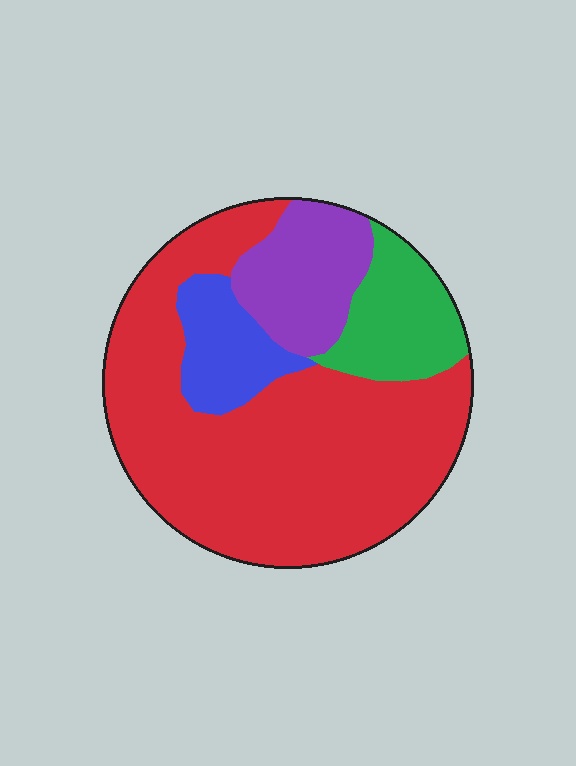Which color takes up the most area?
Red, at roughly 65%.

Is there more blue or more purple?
Purple.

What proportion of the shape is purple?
Purple covers 14% of the shape.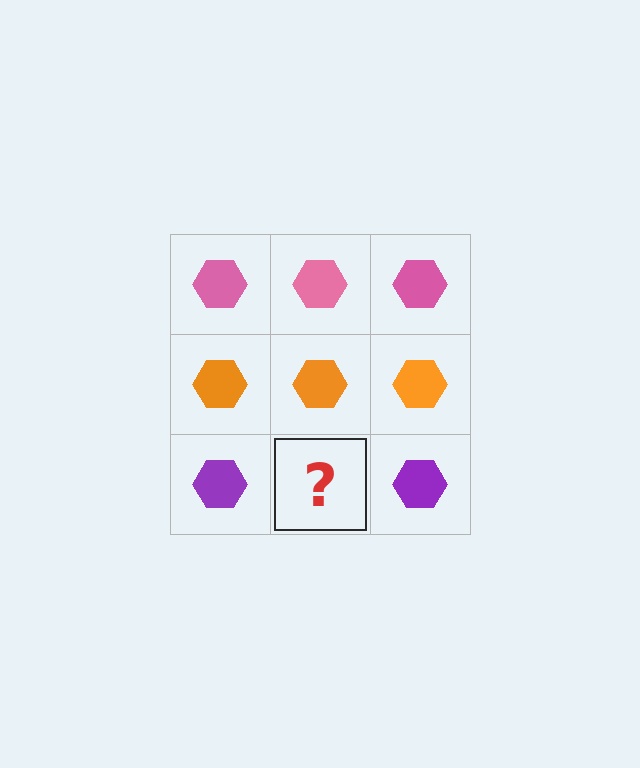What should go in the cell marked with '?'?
The missing cell should contain a purple hexagon.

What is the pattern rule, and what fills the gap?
The rule is that each row has a consistent color. The gap should be filled with a purple hexagon.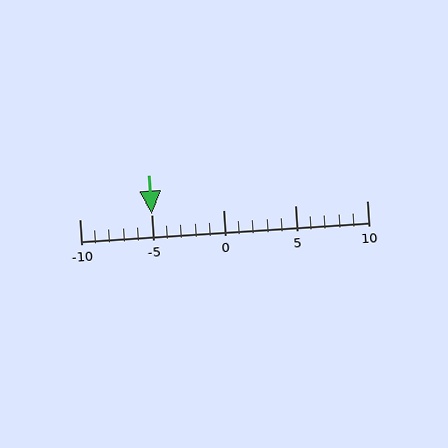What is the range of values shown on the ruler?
The ruler shows values from -10 to 10.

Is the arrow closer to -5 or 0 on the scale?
The arrow is closer to -5.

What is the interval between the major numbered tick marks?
The major tick marks are spaced 5 units apart.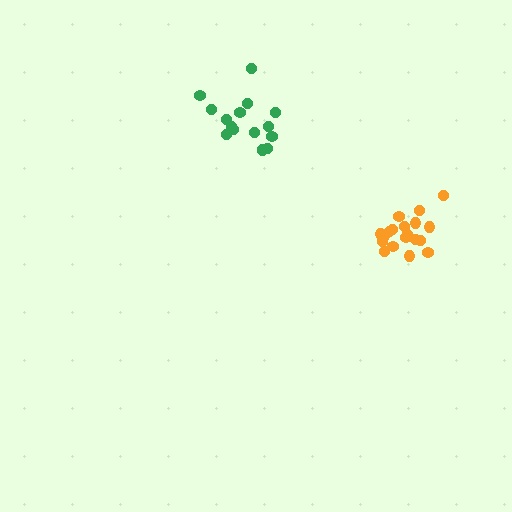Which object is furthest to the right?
The orange cluster is rightmost.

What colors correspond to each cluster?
The clusters are colored: orange, green.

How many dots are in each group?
Group 1: 19 dots, Group 2: 16 dots (35 total).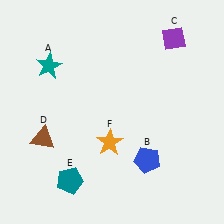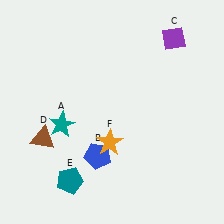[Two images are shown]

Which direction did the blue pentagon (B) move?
The blue pentagon (B) moved left.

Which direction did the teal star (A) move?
The teal star (A) moved down.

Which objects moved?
The objects that moved are: the teal star (A), the blue pentagon (B).